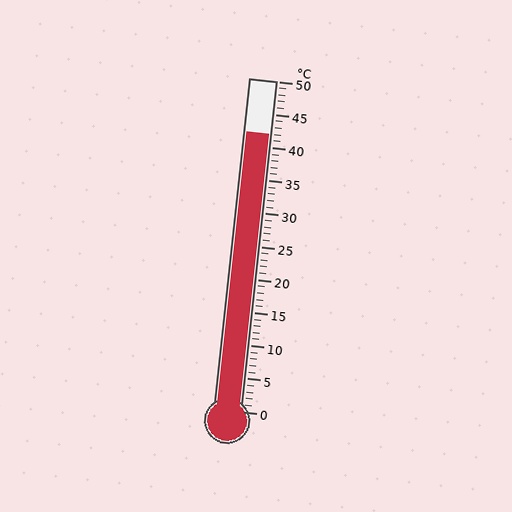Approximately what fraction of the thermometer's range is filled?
The thermometer is filled to approximately 85% of its range.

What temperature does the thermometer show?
The thermometer shows approximately 42°C.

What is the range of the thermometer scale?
The thermometer scale ranges from 0°C to 50°C.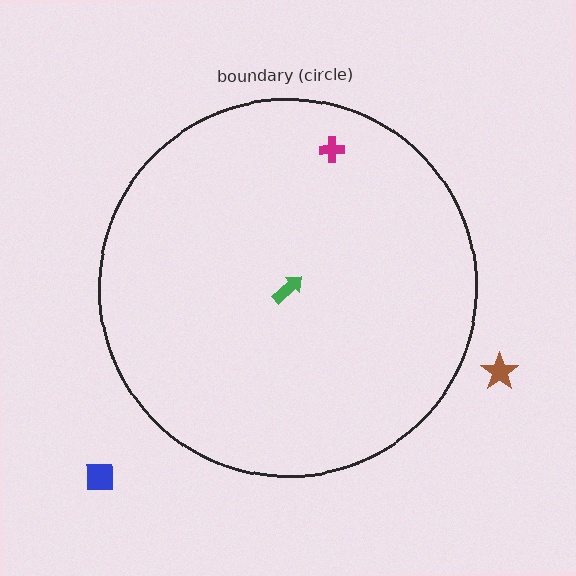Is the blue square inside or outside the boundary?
Outside.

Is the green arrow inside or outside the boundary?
Inside.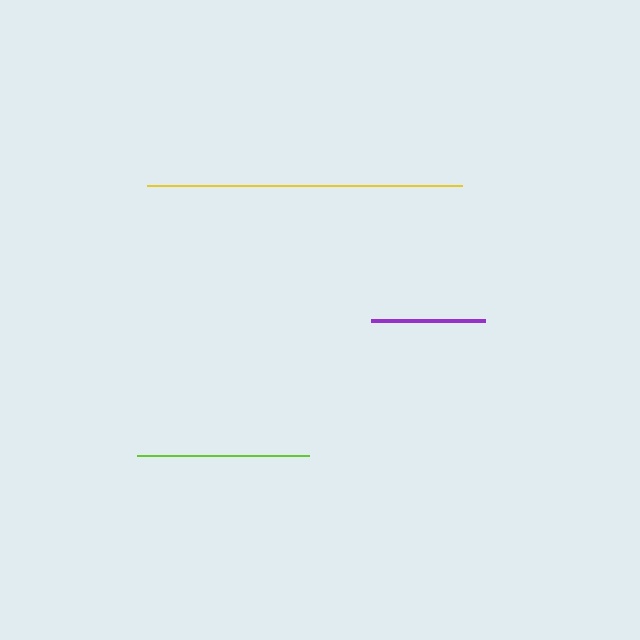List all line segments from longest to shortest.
From longest to shortest: yellow, lime, purple.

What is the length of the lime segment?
The lime segment is approximately 172 pixels long.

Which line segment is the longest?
The yellow line is the longest at approximately 315 pixels.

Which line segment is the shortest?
The purple line is the shortest at approximately 114 pixels.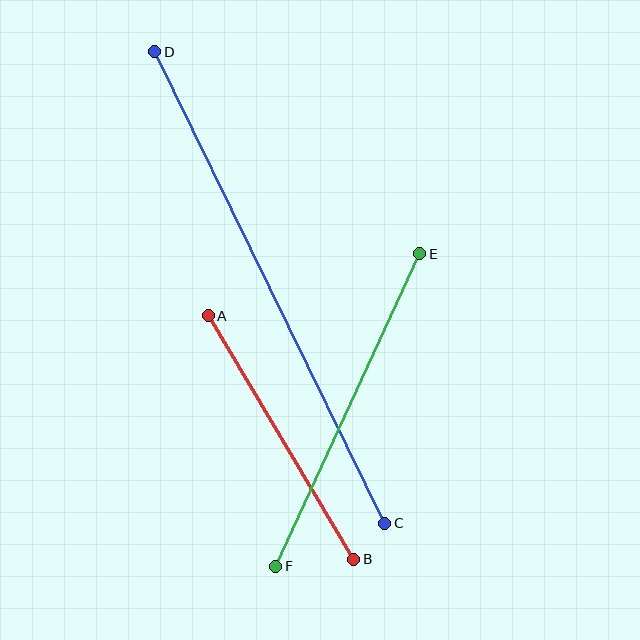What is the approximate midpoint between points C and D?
The midpoint is at approximately (270, 288) pixels.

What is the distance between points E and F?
The distance is approximately 344 pixels.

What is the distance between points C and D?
The distance is approximately 525 pixels.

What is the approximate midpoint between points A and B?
The midpoint is at approximately (281, 438) pixels.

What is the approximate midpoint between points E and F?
The midpoint is at approximately (348, 410) pixels.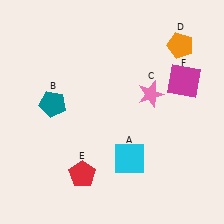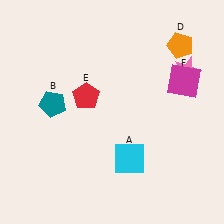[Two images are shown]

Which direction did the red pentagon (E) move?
The red pentagon (E) moved up.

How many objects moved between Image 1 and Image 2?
2 objects moved between the two images.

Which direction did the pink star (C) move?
The pink star (C) moved right.